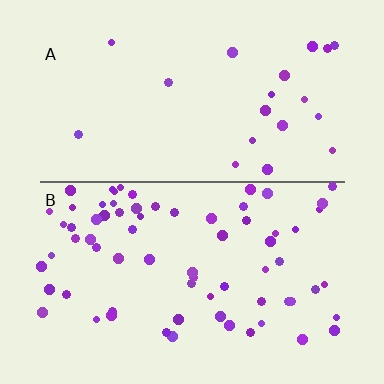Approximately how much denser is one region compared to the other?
Approximately 3.3× — region B over region A.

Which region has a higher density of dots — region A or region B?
B (the bottom).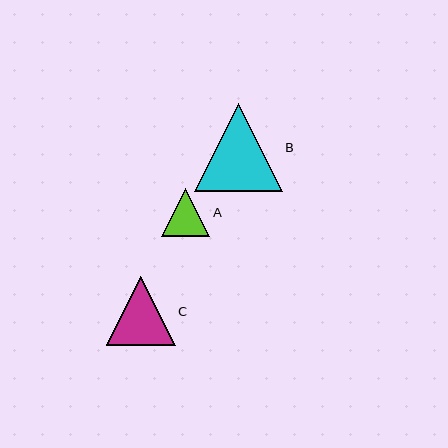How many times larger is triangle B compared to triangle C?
Triangle B is approximately 1.3 times the size of triangle C.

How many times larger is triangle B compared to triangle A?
Triangle B is approximately 1.8 times the size of triangle A.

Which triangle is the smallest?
Triangle A is the smallest with a size of approximately 48 pixels.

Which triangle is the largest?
Triangle B is the largest with a size of approximately 88 pixels.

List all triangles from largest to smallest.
From largest to smallest: B, C, A.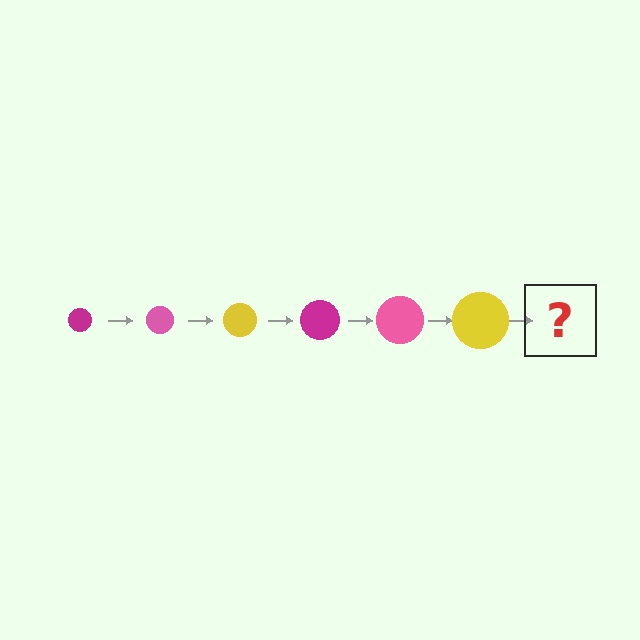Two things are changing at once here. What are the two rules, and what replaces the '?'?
The two rules are that the circle grows larger each step and the color cycles through magenta, pink, and yellow. The '?' should be a magenta circle, larger than the previous one.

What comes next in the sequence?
The next element should be a magenta circle, larger than the previous one.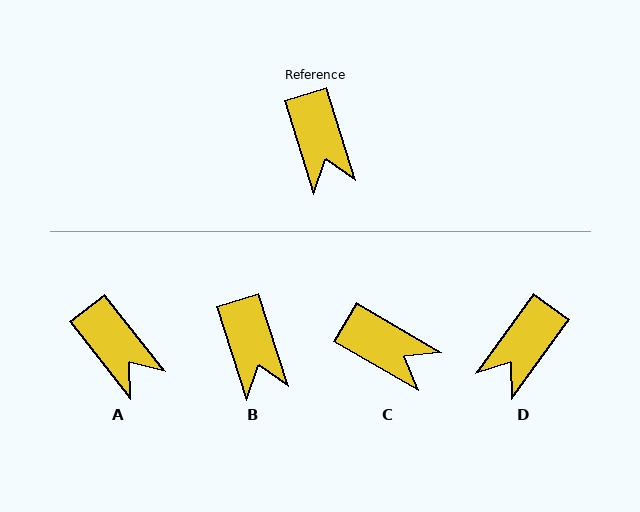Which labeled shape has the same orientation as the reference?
B.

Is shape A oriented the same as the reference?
No, it is off by about 20 degrees.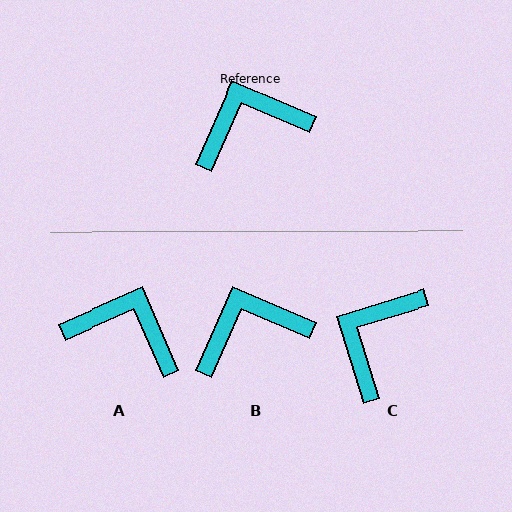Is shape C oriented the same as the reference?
No, it is off by about 41 degrees.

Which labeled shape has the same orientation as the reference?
B.